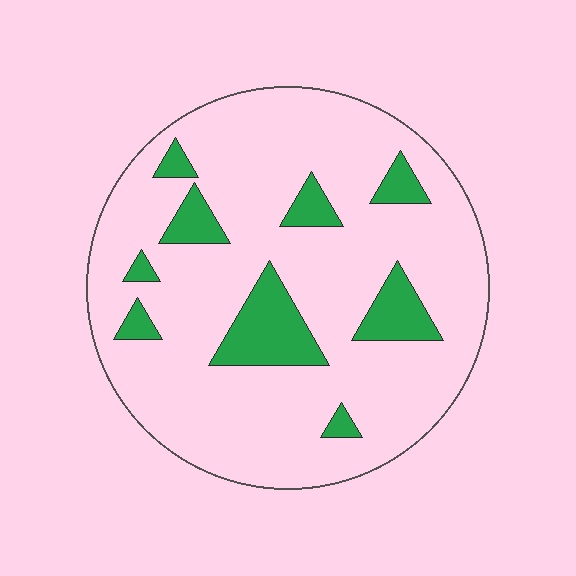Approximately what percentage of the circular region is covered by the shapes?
Approximately 15%.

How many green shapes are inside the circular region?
9.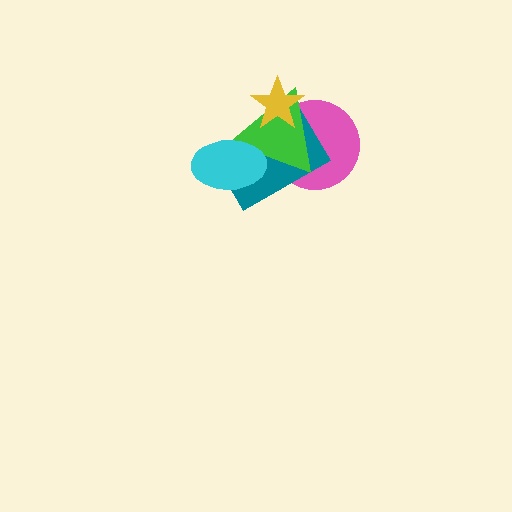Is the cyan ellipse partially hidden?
No, no other shape covers it.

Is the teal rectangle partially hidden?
Yes, it is partially covered by another shape.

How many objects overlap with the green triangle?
4 objects overlap with the green triangle.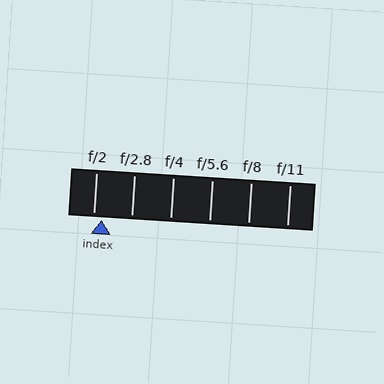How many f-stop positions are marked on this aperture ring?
There are 6 f-stop positions marked.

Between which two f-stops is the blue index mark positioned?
The index mark is between f/2 and f/2.8.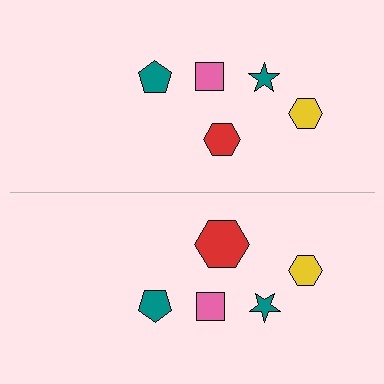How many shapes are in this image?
There are 10 shapes in this image.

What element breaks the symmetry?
The red hexagon on the bottom side has a different size than its mirror counterpart.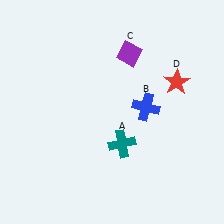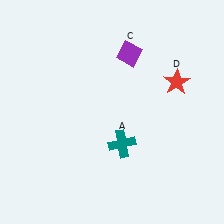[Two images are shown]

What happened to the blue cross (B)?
The blue cross (B) was removed in Image 2. It was in the top-right area of Image 1.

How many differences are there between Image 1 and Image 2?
There is 1 difference between the two images.